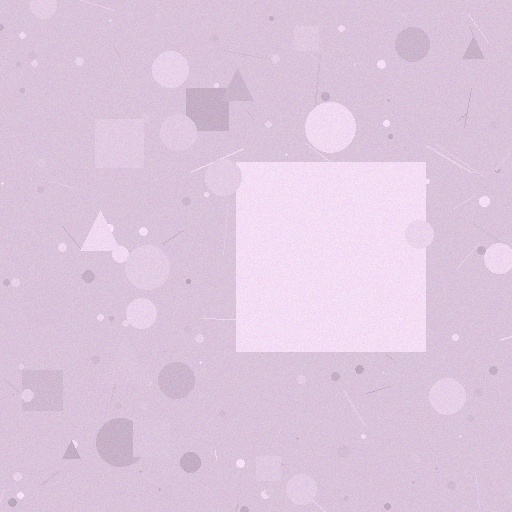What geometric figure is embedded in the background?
A square is embedded in the background.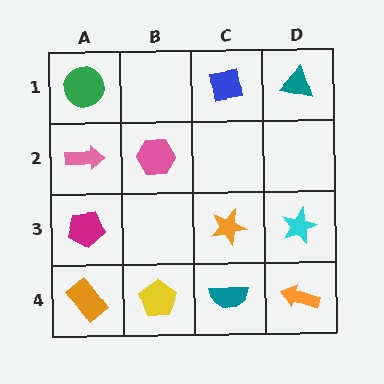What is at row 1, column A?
A green circle.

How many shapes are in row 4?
4 shapes.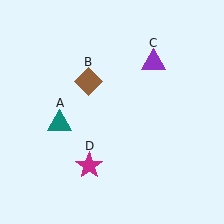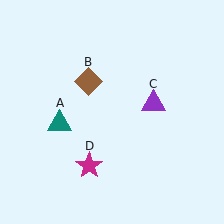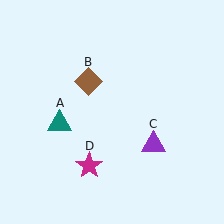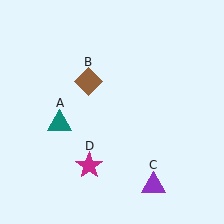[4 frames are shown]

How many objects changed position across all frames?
1 object changed position: purple triangle (object C).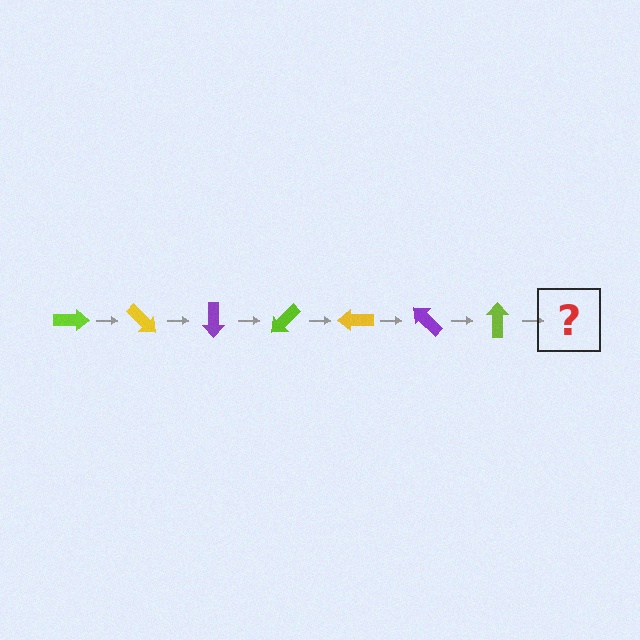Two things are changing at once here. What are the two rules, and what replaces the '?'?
The two rules are that it rotates 45 degrees each step and the color cycles through lime, yellow, and purple. The '?' should be a yellow arrow, rotated 315 degrees from the start.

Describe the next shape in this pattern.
It should be a yellow arrow, rotated 315 degrees from the start.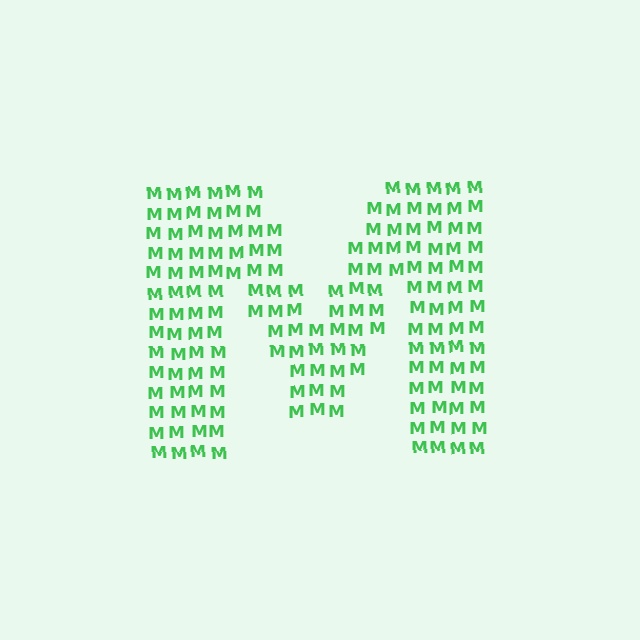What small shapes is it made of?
It is made of small letter M's.